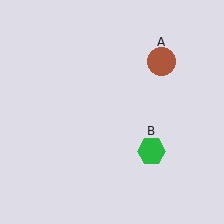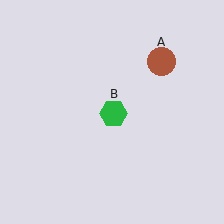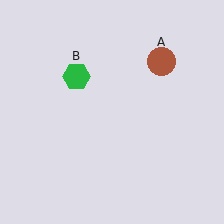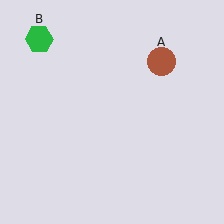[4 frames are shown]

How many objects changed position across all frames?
1 object changed position: green hexagon (object B).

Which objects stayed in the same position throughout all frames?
Brown circle (object A) remained stationary.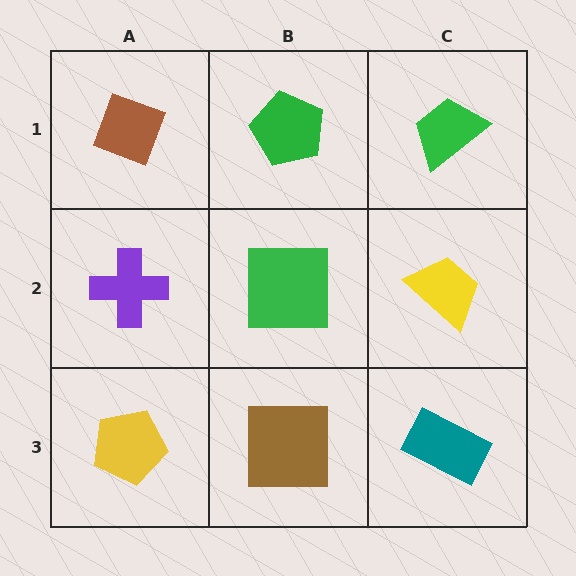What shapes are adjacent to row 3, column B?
A green square (row 2, column B), a yellow pentagon (row 3, column A), a teal rectangle (row 3, column C).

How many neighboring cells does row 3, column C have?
2.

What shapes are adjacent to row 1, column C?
A yellow trapezoid (row 2, column C), a green pentagon (row 1, column B).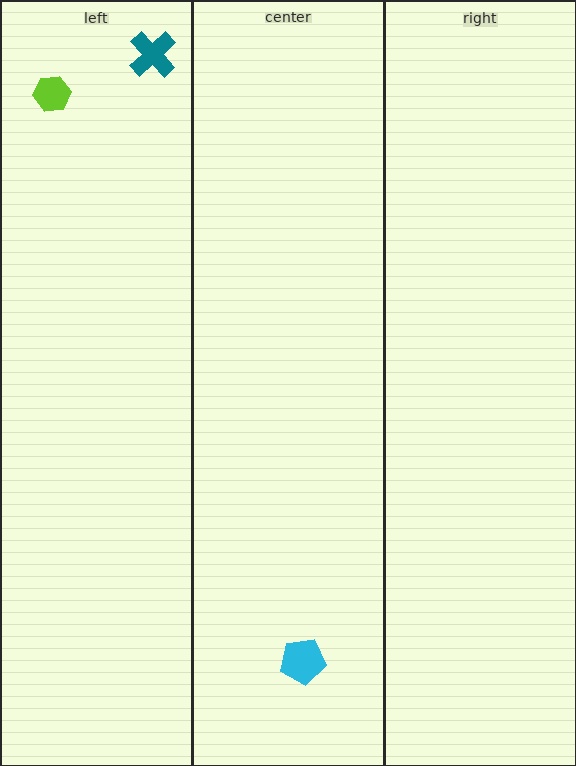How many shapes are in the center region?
1.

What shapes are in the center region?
The cyan pentagon.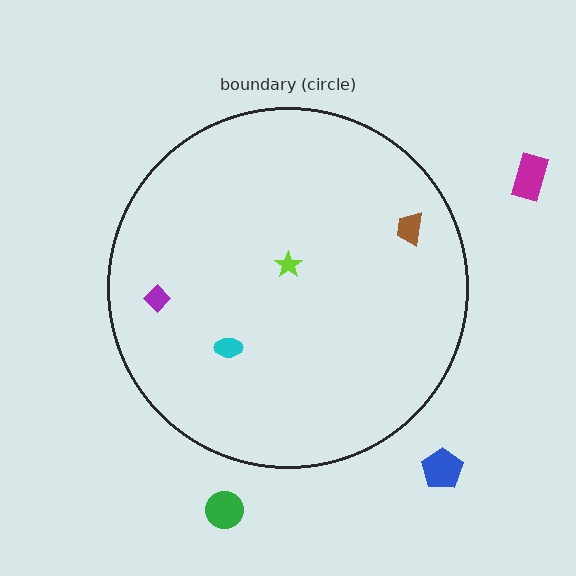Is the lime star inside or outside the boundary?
Inside.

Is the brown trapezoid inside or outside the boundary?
Inside.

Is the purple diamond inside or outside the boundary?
Inside.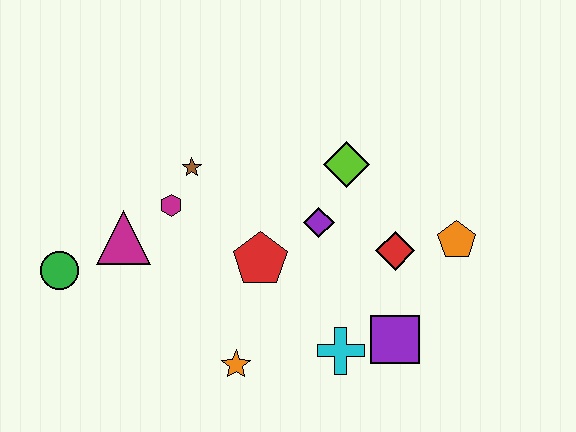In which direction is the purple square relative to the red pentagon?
The purple square is to the right of the red pentagon.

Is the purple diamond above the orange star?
Yes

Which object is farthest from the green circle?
The orange pentagon is farthest from the green circle.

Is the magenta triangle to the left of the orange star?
Yes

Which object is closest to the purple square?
The cyan cross is closest to the purple square.